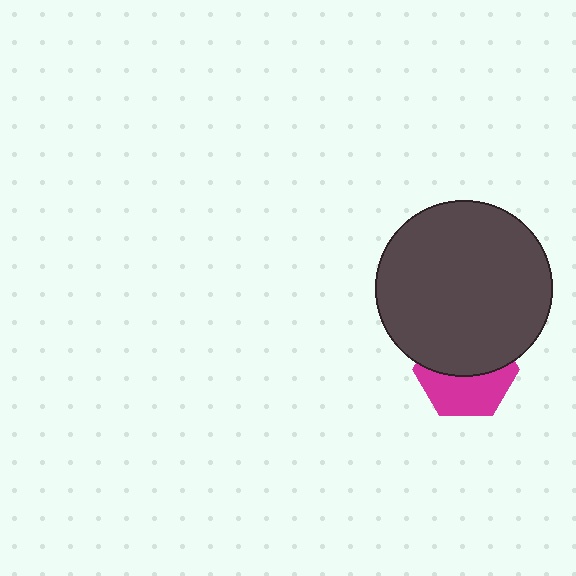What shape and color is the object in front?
The object in front is a dark gray circle.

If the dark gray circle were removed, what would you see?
You would see the complete magenta hexagon.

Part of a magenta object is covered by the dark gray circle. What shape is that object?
It is a hexagon.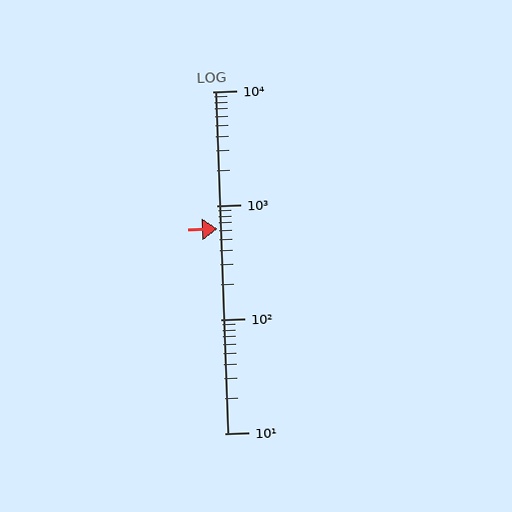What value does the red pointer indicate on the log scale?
The pointer indicates approximately 620.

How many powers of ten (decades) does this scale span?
The scale spans 3 decades, from 10 to 10000.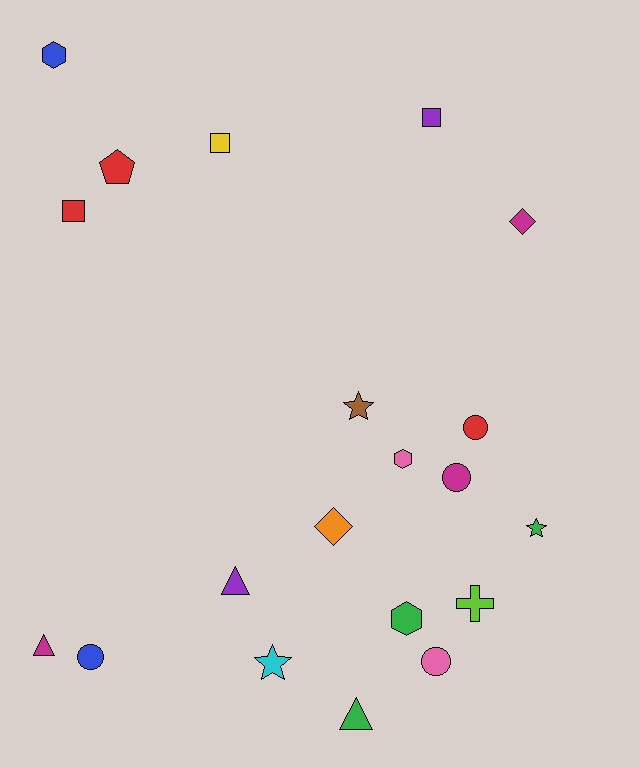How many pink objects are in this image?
There are 2 pink objects.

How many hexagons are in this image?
There are 3 hexagons.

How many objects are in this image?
There are 20 objects.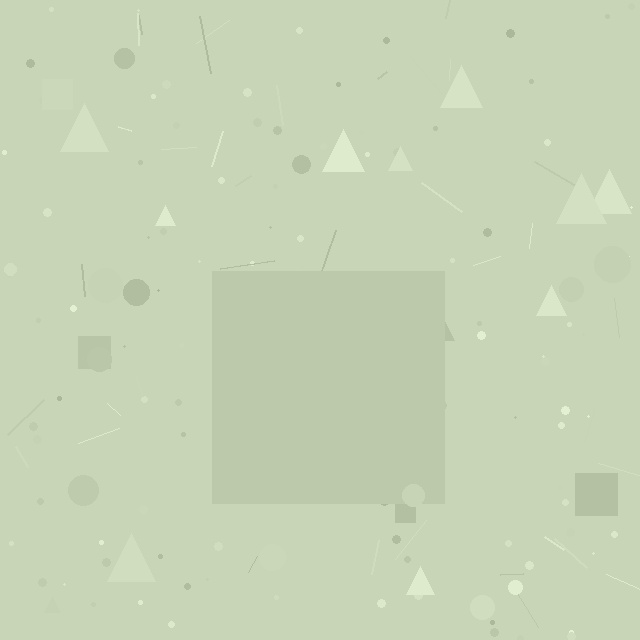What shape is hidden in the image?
A square is hidden in the image.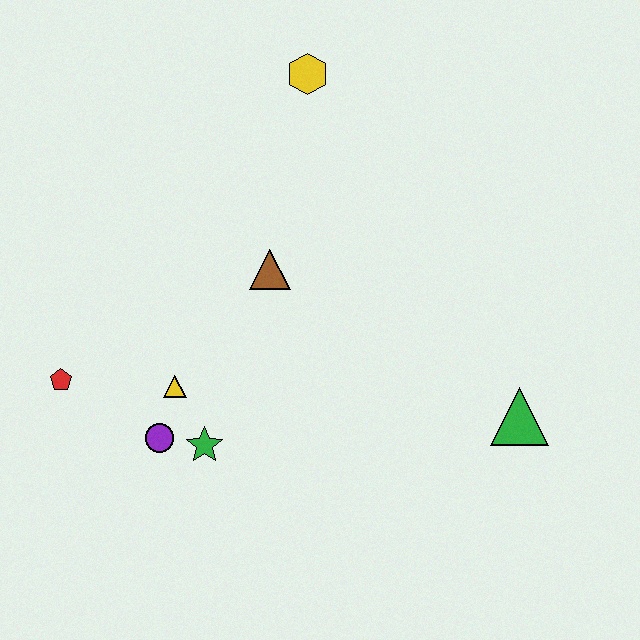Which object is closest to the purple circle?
The green star is closest to the purple circle.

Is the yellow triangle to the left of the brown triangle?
Yes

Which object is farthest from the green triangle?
The red pentagon is farthest from the green triangle.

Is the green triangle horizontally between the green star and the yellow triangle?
No